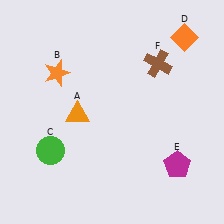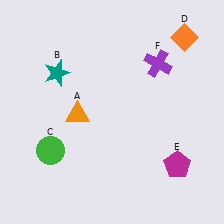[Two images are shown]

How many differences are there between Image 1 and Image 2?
There are 2 differences between the two images.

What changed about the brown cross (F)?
In Image 1, F is brown. In Image 2, it changed to purple.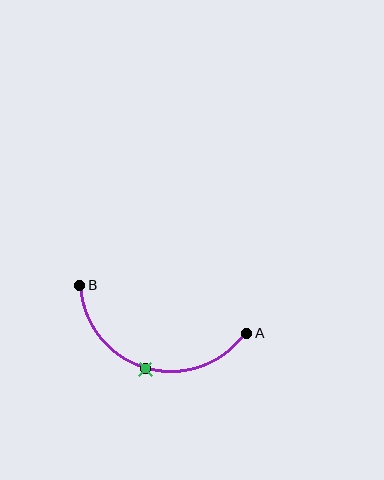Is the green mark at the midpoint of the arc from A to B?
Yes. The green mark lies on the arc at equal arc-length from both A and B — it is the arc midpoint.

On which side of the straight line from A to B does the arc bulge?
The arc bulges below the straight line connecting A and B.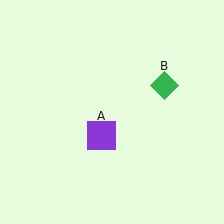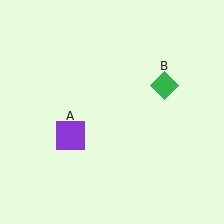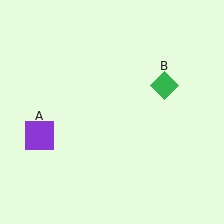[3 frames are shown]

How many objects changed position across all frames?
1 object changed position: purple square (object A).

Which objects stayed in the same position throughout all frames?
Green diamond (object B) remained stationary.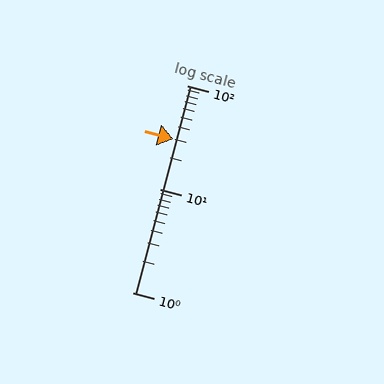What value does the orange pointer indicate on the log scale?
The pointer indicates approximately 30.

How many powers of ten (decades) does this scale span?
The scale spans 2 decades, from 1 to 100.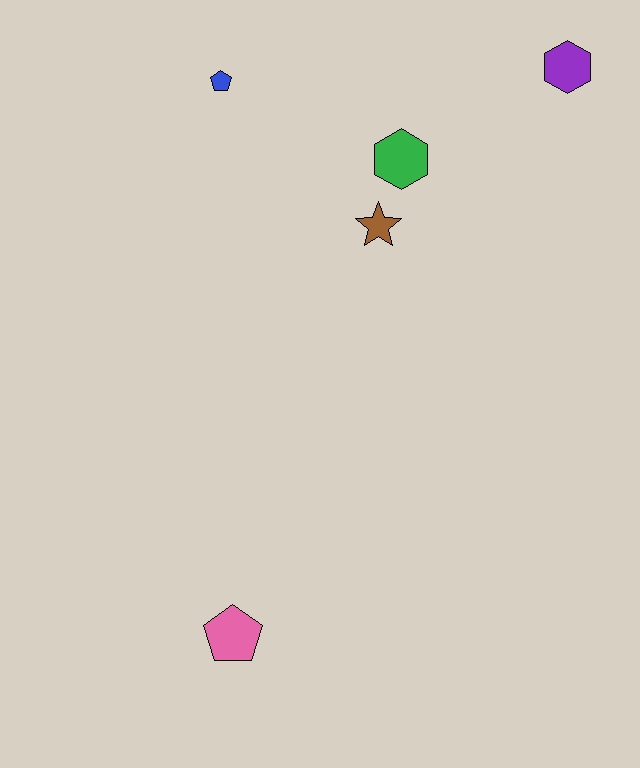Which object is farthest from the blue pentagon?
The pink pentagon is farthest from the blue pentagon.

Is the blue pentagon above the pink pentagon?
Yes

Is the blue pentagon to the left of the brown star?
Yes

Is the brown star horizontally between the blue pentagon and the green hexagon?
Yes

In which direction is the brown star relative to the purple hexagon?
The brown star is to the left of the purple hexagon.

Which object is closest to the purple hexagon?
The green hexagon is closest to the purple hexagon.